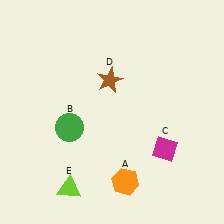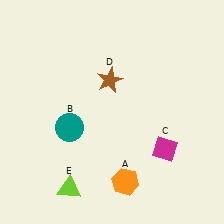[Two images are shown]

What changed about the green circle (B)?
In Image 1, B is green. In Image 2, it changed to teal.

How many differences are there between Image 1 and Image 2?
There is 1 difference between the two images.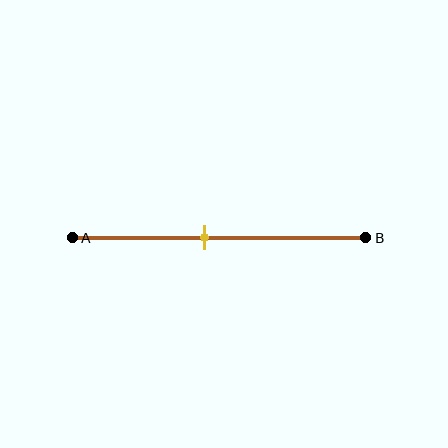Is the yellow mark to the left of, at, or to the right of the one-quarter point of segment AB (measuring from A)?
The yellow mark is to the right of the one-quarter point of segment AB.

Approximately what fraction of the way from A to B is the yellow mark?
The yellow mark is approximately 45% of the way from A to B.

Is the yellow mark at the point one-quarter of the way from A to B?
No, the mark is at about 45% from A, not at the 25% one-quarter point.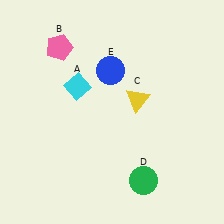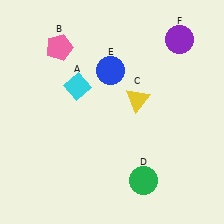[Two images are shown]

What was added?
A purple circle (F) was added in Image 2.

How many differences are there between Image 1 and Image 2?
There is 1 difference between the two images.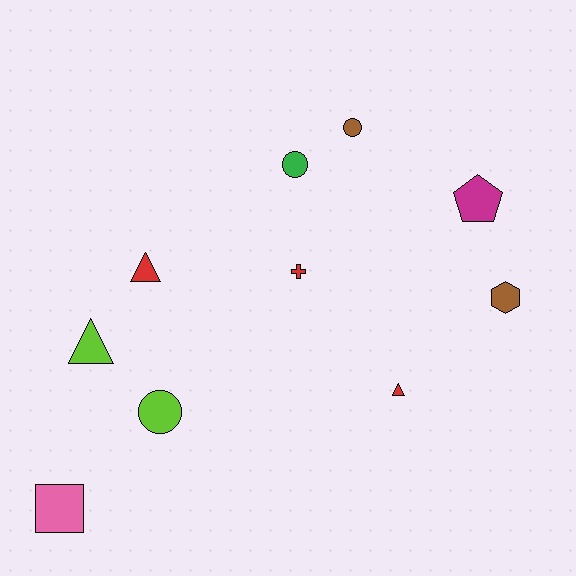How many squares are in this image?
There is 1 square.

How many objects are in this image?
There are 10 objects.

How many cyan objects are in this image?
There are no cyan objects.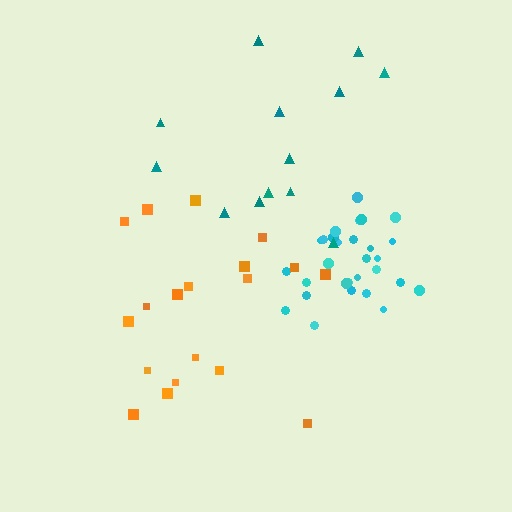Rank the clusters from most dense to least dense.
cyan, orange, teal.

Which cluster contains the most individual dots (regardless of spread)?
Cyan (30).